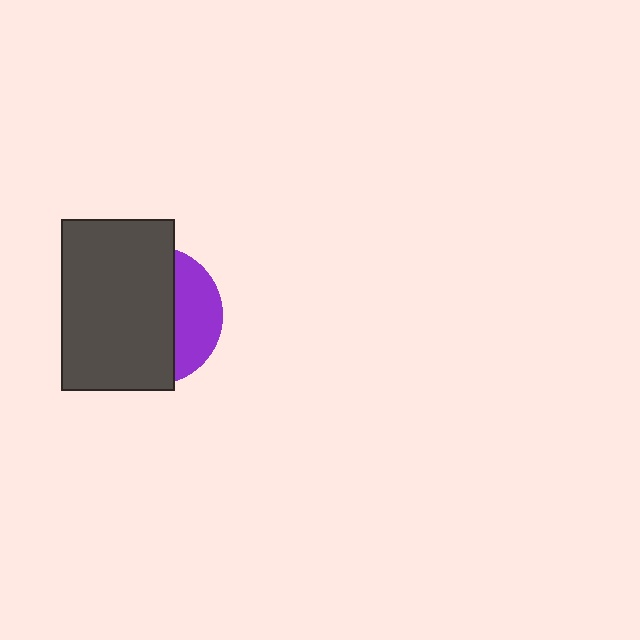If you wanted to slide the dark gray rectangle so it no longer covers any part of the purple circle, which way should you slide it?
Slide it left — that is the most direct way to separate the two shapes.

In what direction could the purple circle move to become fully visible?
The purple circle could move right. That would shift it out from behind the dark gray rectangle entirely.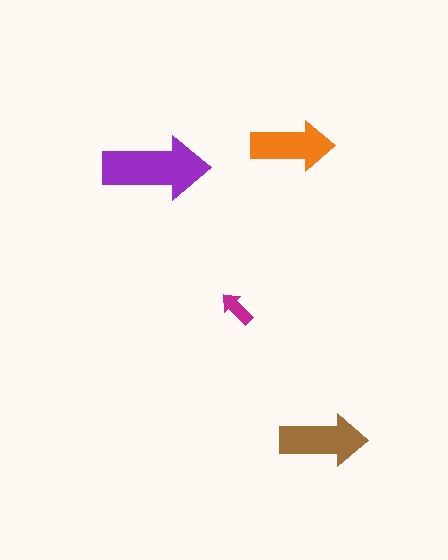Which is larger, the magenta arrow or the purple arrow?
The purple one.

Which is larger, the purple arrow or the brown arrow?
The purple one.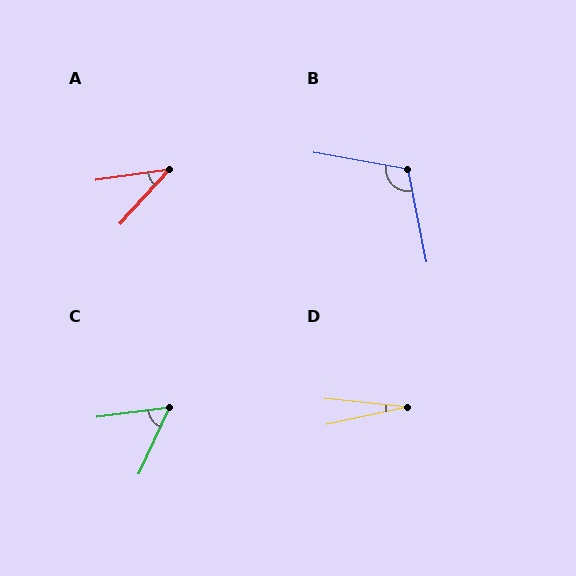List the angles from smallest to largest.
D (18°), A (40°), C (57°), B (111°).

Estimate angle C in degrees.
Approximately 57 degrees.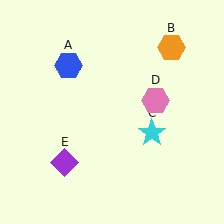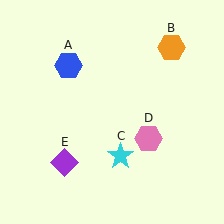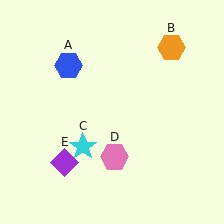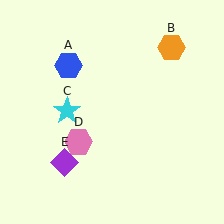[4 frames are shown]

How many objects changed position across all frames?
2 objects changed position: cyan star (object C), pink hexagon (object D).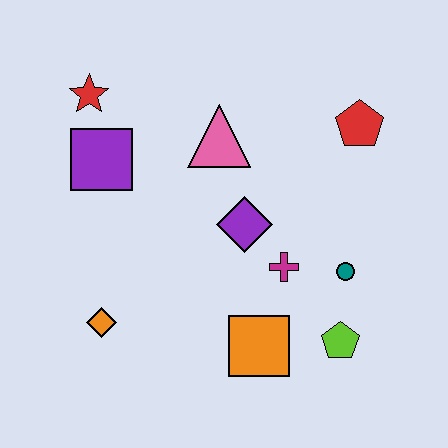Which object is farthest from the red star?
The lime pentagon is farthest from the red star.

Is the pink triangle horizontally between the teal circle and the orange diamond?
Yes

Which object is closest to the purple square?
The red star is closest to the purple square.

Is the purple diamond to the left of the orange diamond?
No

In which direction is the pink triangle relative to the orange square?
The pink triangle is above the orange square.